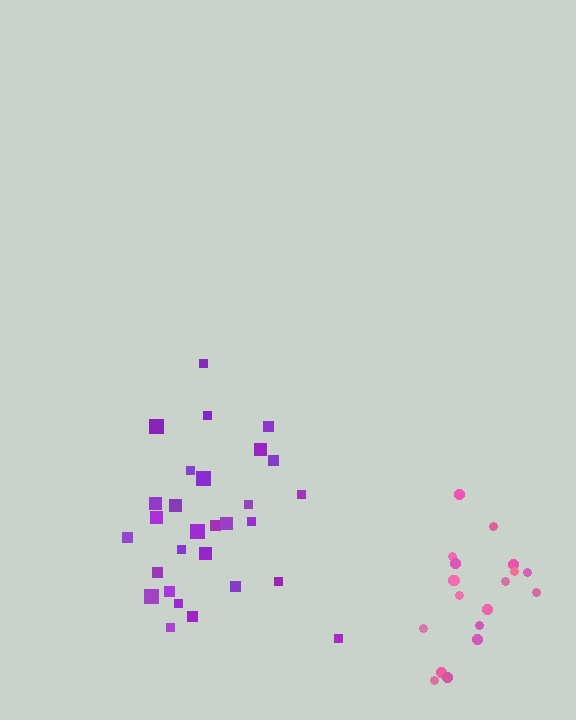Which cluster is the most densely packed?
Pink.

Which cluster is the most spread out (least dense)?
Purple.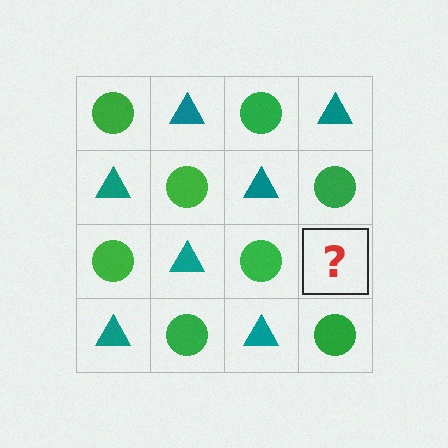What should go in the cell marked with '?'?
The missing cell should contain a teal triangle.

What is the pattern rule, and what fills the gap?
The rule is that it alternates green circle and teal triangle in a checkerboard pattern. The gap should be filled with a teal triangle.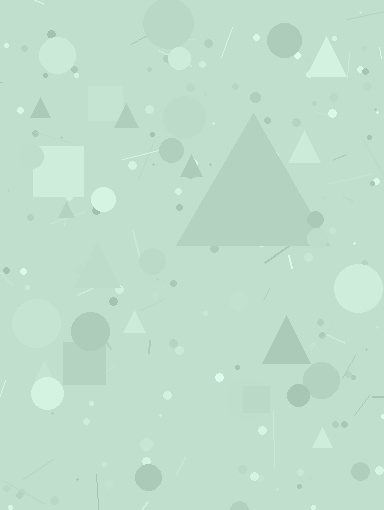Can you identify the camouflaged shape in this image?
The camouflaged shape is a triangle.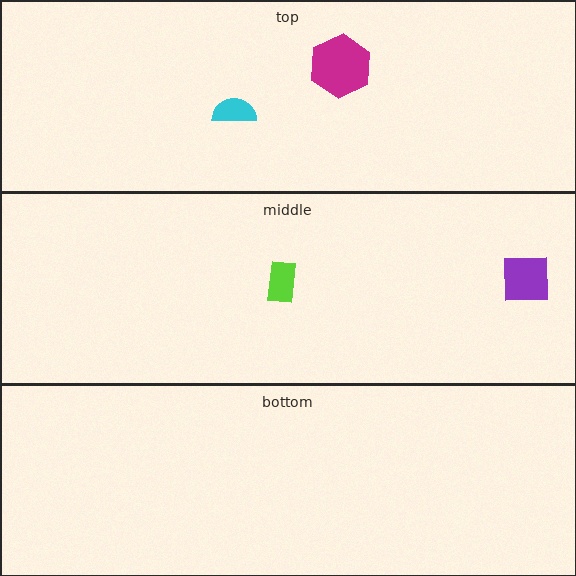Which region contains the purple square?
The middle region.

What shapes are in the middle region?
The lime rectangle, the purple square.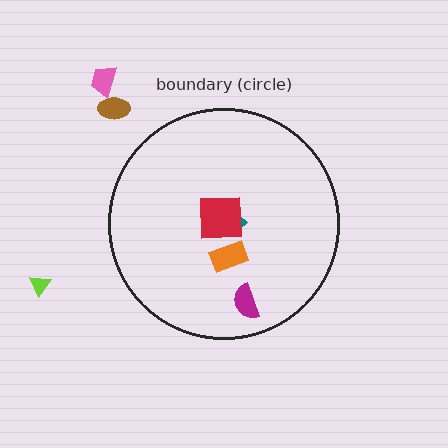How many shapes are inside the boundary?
4 inside, 3 outside.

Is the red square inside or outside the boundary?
Inside.